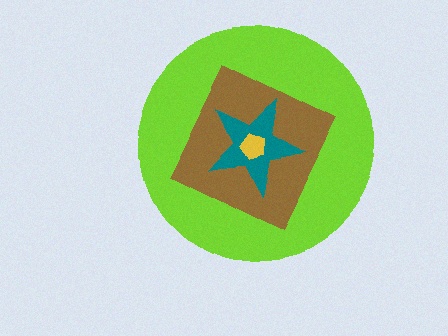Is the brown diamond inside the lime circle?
Yes.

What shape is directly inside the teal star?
The yellow pentagon.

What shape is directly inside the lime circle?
The brown diamond.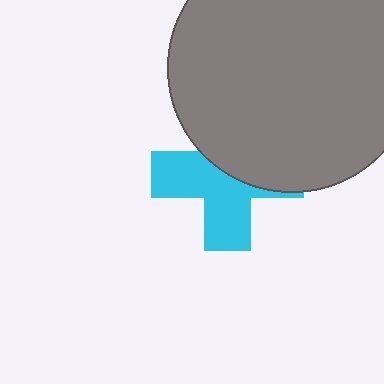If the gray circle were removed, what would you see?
You would see the complete cyan cross.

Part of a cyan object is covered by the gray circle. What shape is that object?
It is a cross.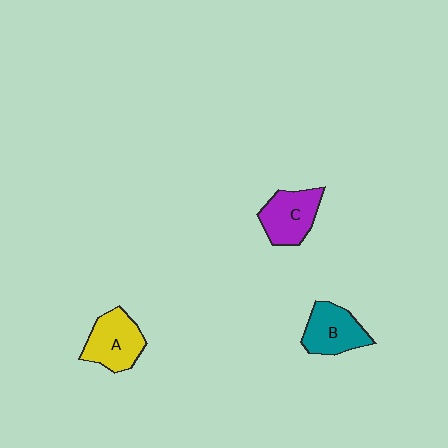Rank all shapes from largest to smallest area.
From largest to smallest: A (yellow), C (purple), B (teal).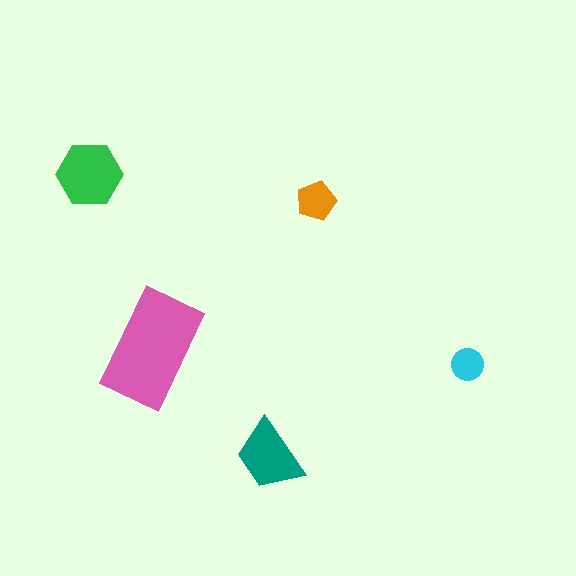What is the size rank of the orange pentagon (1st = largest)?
4th.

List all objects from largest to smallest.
The pink rectangle, the green hexagon, the teal trapezoid, the orange pentagon, the cyan circle.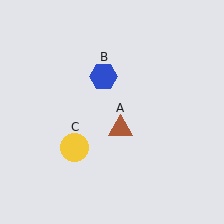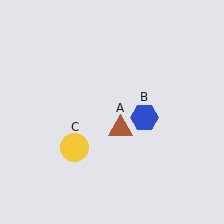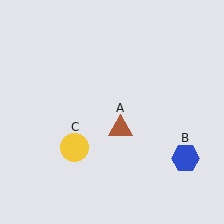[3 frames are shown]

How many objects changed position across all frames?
1 object changed position: blue hexagon (object B).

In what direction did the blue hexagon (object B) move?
The blue hexagon (object B) moved down and to the right.